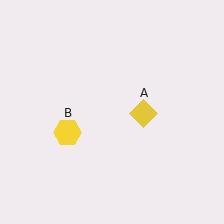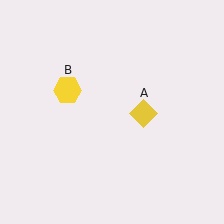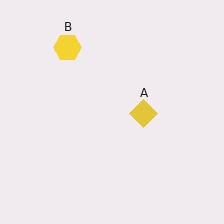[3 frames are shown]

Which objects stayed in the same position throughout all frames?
Yellow diamond (object A) remained stationary.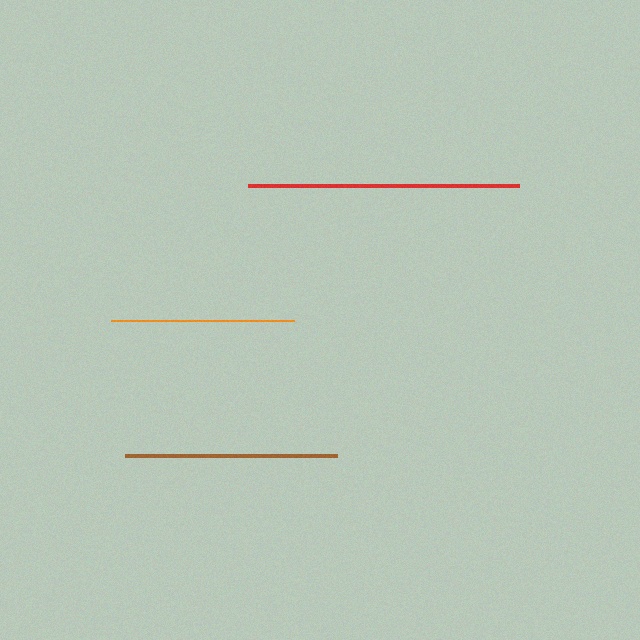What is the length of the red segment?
The red segment is approximately 271 pixels long.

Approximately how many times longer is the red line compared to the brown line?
The red line is approximately 1.3 times the length of the brown line.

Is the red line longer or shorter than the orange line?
The red line is longer than the orange line.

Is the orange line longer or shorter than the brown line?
The brown line is longer than the orange line.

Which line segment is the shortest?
The orange line is the shortest at approximately 184 pixels.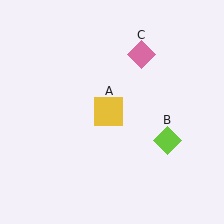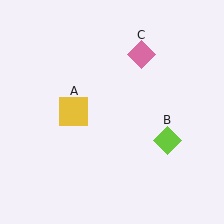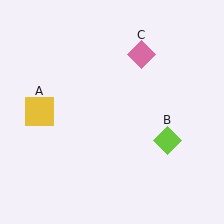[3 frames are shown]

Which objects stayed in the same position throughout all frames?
Lime diamond (object B) and pink diamond (object C) remained stationary.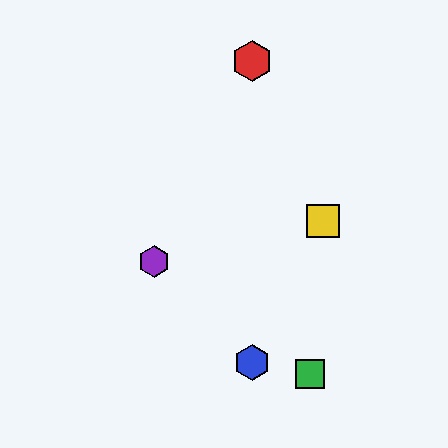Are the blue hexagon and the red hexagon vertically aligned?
Yes, both are at x≈252.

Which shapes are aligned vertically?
The red hexagon, the blue hexagon are aligned vertically.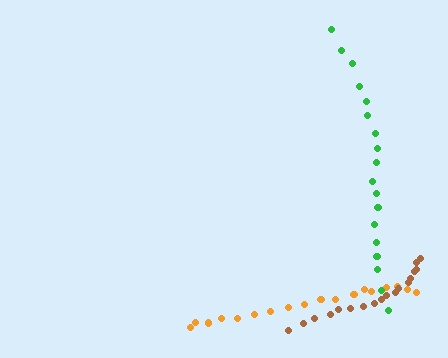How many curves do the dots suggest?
There are 3 distinct paths.